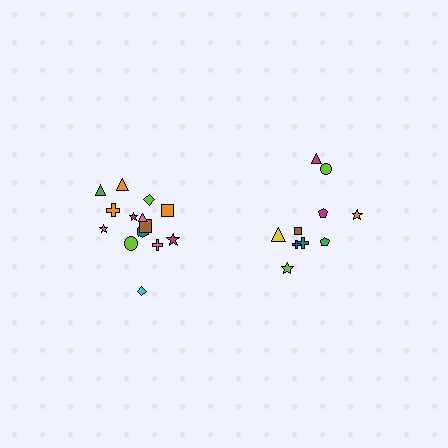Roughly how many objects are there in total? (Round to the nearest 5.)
Roughly 25 objects in total.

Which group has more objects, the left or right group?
The left group.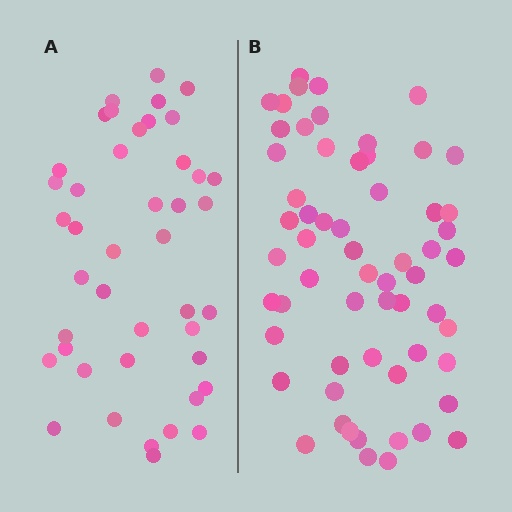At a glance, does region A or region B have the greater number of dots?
Region B (the right region) has more dots.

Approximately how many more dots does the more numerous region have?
Region B has approximately 15 more dots than region A.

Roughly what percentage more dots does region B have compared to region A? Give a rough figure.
About 40% more.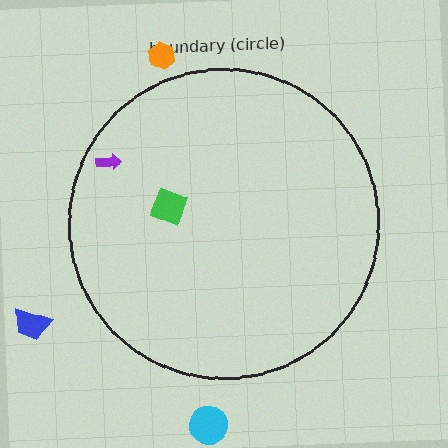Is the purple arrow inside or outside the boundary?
Inside.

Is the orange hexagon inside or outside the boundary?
Outside.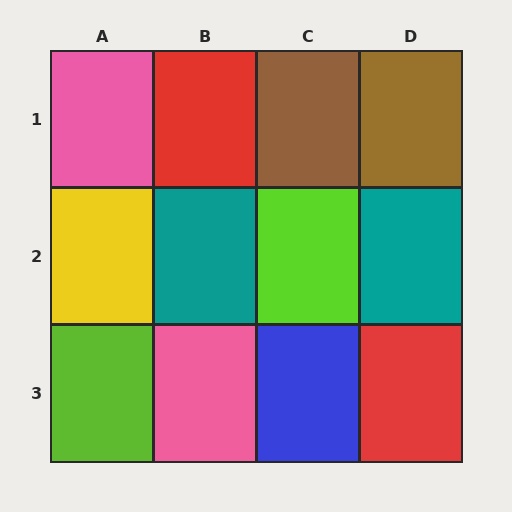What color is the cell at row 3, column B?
Pink.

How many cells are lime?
2 cells are lime.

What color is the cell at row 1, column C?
Brown.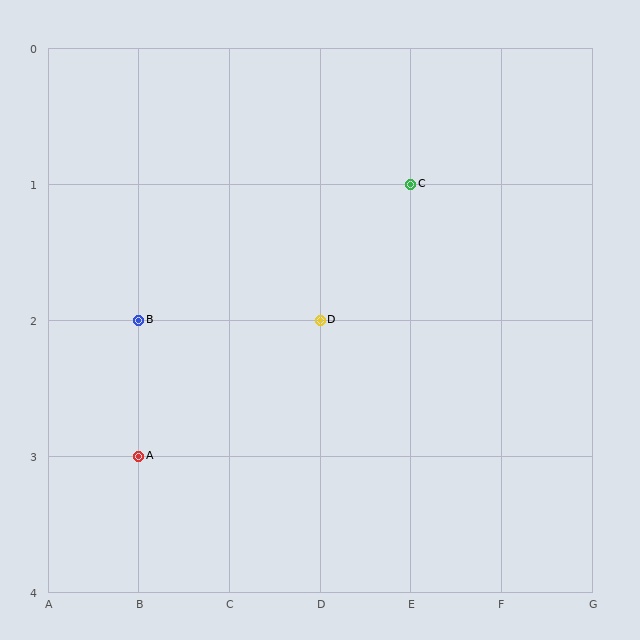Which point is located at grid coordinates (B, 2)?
Point B is at (B, 2).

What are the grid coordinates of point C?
Point C is at grid coordinates (E, 1).